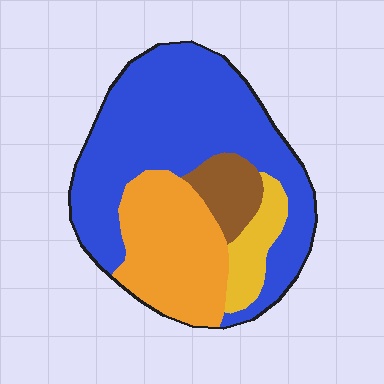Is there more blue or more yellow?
Blue.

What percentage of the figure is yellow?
Yellow covers 9% of the figure.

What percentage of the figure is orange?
Orange covers 27% of the figure.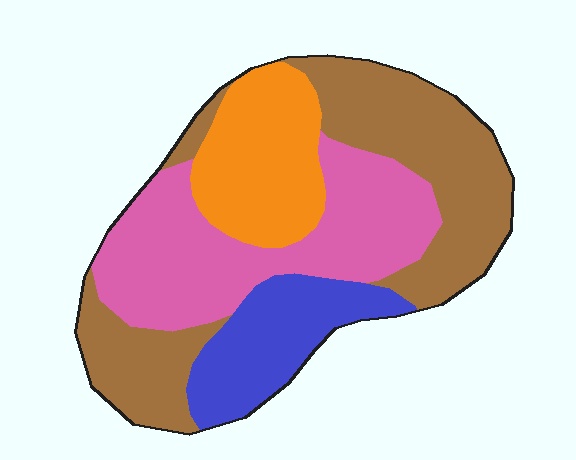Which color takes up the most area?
Brown, at roughly 35%.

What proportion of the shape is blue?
Blue covers around 15% of the shape.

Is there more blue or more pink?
Pink.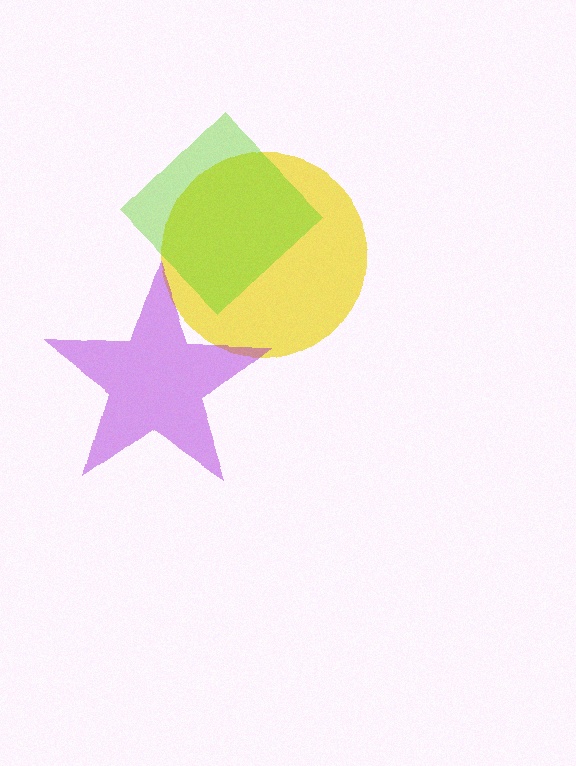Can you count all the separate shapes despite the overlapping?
Yes, there are 3 separate shapes.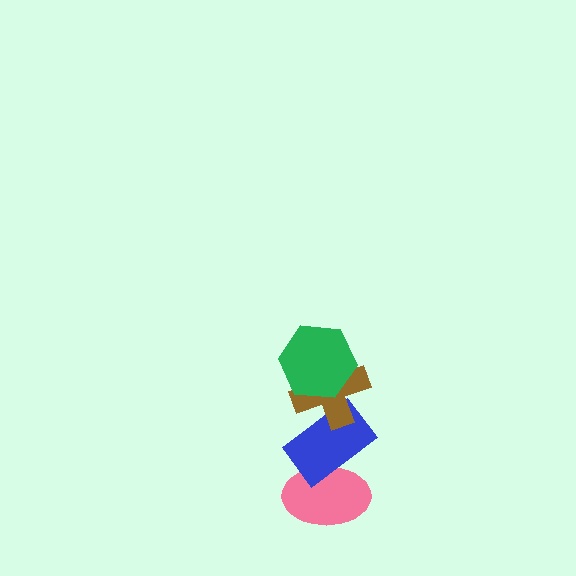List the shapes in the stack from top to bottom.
From top to bottom: the green hexagon, the brown cross, the blue rectangle, the pink ellipse.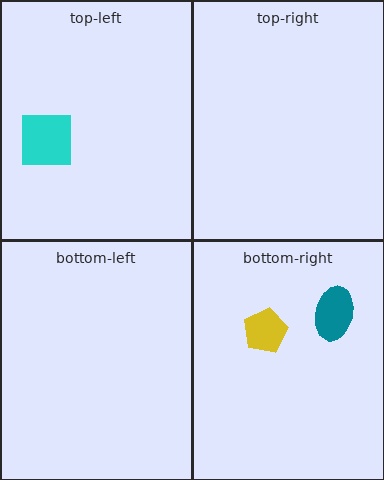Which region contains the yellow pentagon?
The bottom-right region.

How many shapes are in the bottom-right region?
2.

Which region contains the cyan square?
The top-left region.